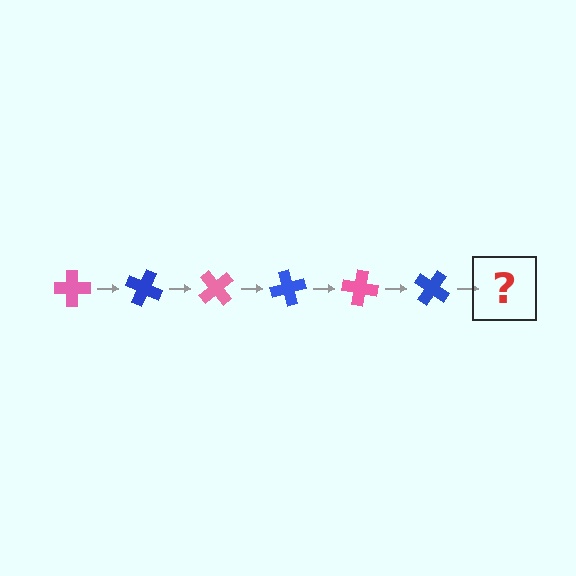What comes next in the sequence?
The next element should be a pink cross, rotated 150 degrees from the start.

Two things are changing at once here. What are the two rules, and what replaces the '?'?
The two rules are that it rotates 25 degrees each step and the color cycles through pink and blue. The '?' should be a pink cross, rotated 150 degrees from the start.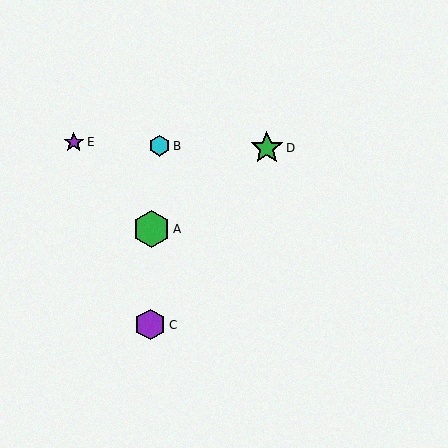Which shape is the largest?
The green hexagon (labeled A) is the largest.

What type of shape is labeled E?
Shape E is a purple star.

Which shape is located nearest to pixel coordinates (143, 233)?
The green hexagon (labeled A) at (151, 229) is nearest to that location.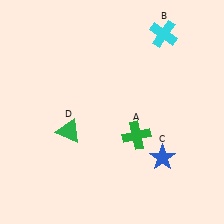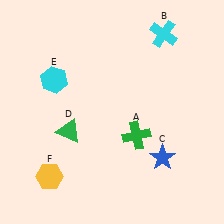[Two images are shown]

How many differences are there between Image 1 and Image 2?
There are 2 differences between the two images.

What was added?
A cyan hexagon (E), a yellow hexagon (F) were added in Image 2.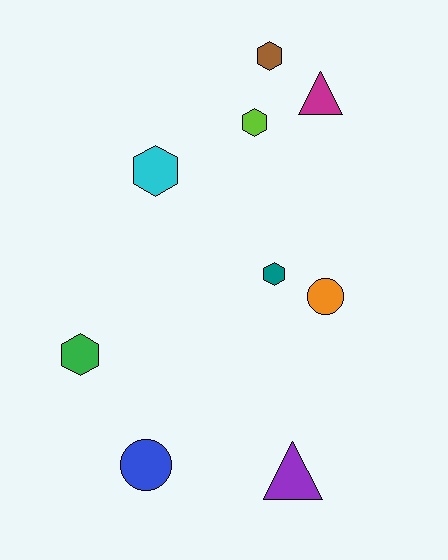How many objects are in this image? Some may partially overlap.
There are 9 objects.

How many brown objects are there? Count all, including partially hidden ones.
There is 1 brown object.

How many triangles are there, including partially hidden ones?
There are 2 triangles.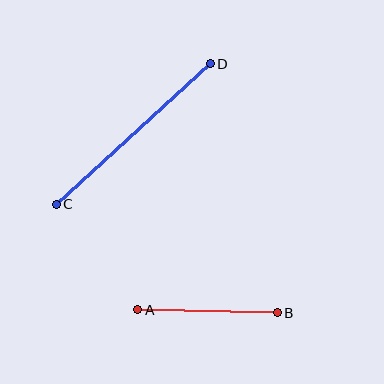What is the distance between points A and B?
The distance is approximately 139 pixels.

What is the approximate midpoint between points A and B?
The midpoint is at approximately (207, 311) pixels.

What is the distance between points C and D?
The distance is approximately 209 pixels.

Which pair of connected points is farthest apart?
Points C and D are farthest apart.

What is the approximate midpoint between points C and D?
The midpoint is at approximately (133, 134) pixels.